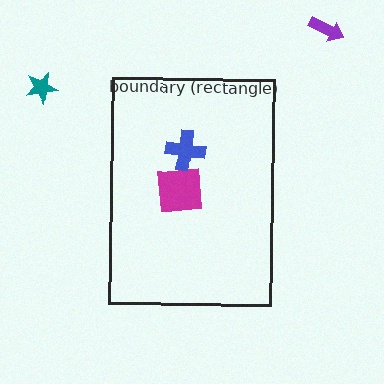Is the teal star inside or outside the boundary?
Outside.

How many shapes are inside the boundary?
2 inside, 2 outside.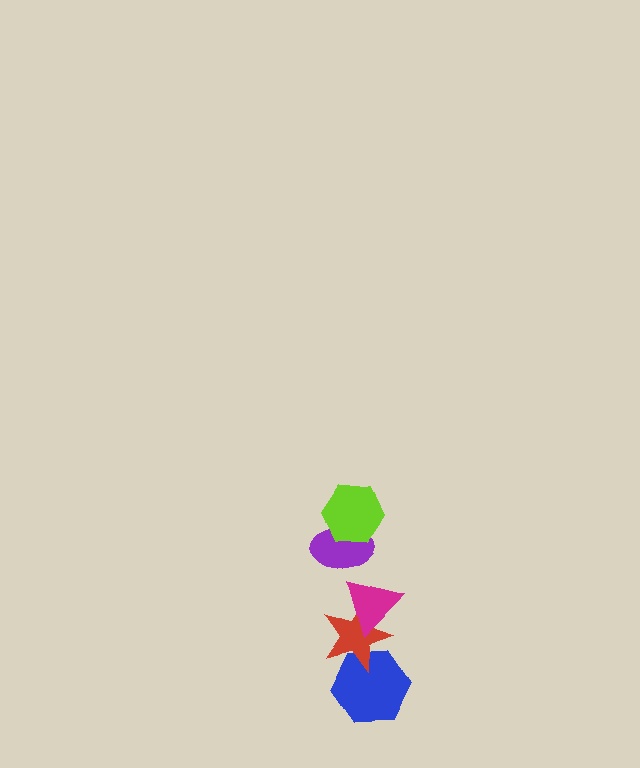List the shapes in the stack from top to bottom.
From top to bottom: the lime hexagon, the purple ellipse, the magenta triangle, the red star, the blue hexagon.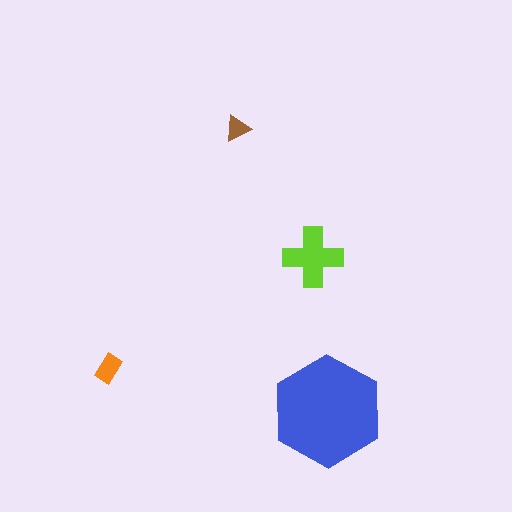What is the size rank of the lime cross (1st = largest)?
2nd.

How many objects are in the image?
There are 4 objects in the image.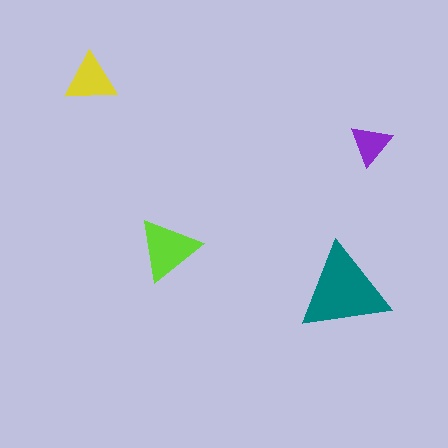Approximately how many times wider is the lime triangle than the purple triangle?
About 1.5 times wider.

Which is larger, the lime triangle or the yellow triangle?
The lime one.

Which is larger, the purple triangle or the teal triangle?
The teal one.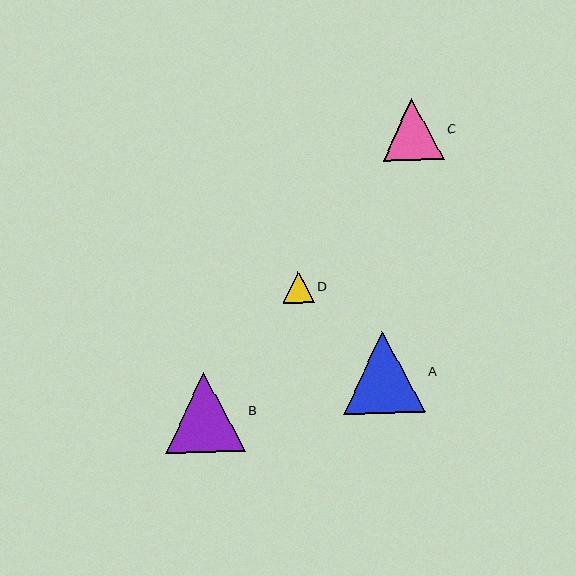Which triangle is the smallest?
Triangle D is the smallest with a size of approximately 32 pixels.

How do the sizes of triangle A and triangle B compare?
Triangle A and triangle B are approximately the same size.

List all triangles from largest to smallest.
From largest to smallest: A, B, C, D.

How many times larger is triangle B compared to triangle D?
Triangle B is approximately 2.5 times the size of triangle D.